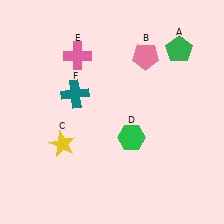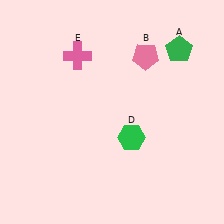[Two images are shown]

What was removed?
The yellow star (C), the teal cross (F) were removed in Image 2.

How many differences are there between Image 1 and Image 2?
There are 2 differences between the two images.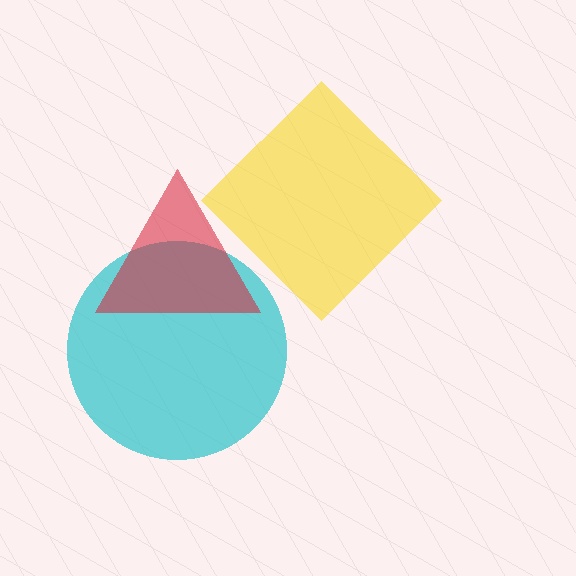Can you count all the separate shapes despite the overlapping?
Yes, there are 3 separate shapes.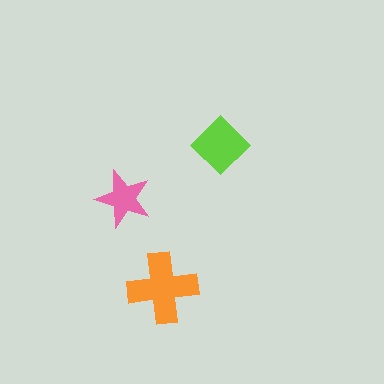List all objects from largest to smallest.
The orange cross, the lime diamond, the pink star.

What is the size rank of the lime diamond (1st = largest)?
2nd.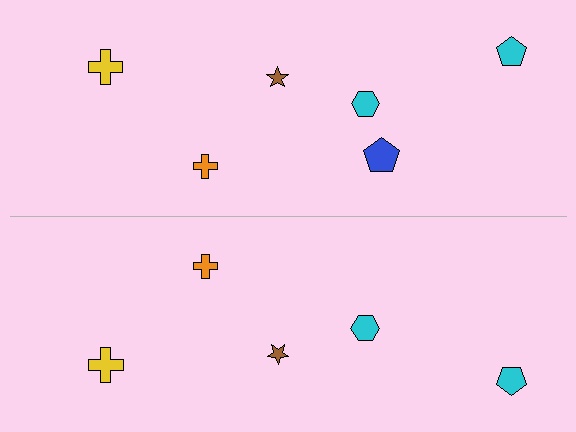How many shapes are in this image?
There are 11 shapes in this image.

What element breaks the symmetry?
A blue pentagon is missing from the bottom side.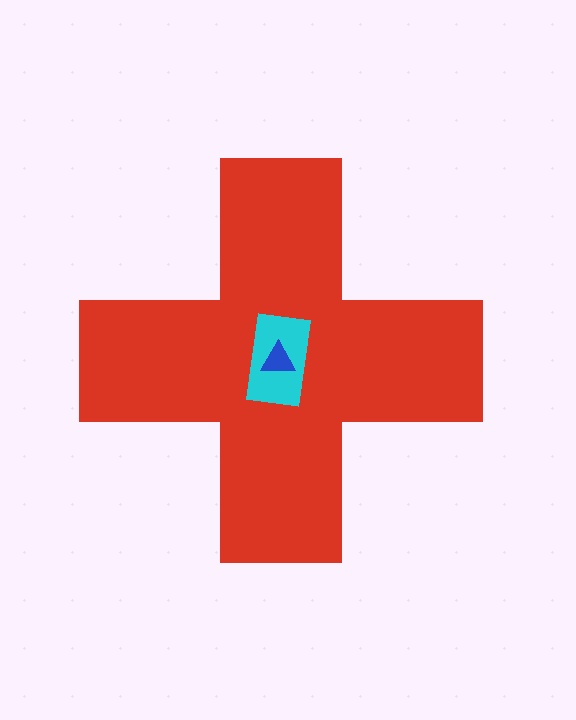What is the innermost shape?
The blue triangle.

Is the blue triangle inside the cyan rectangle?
Yes.